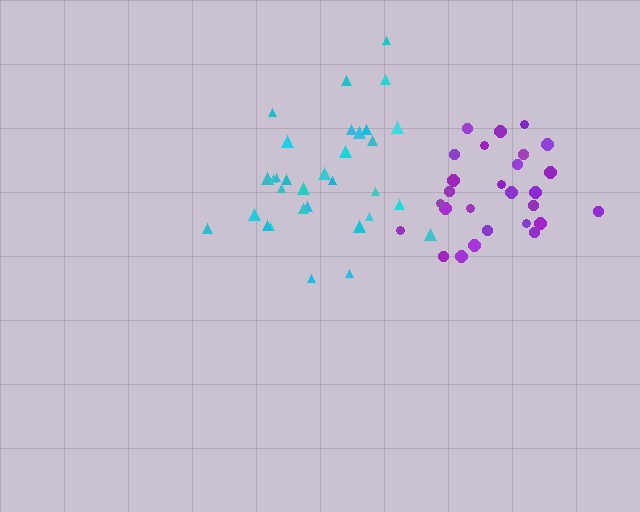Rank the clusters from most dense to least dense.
purple, cyan.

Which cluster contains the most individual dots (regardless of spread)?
Cyan (32).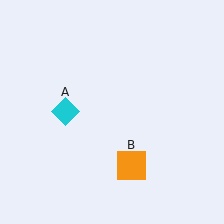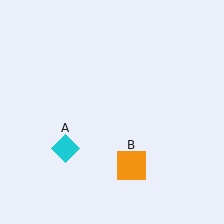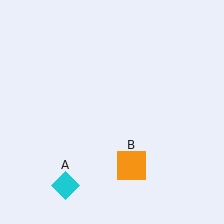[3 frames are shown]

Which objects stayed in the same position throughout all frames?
Orange square (object B) remained stationary.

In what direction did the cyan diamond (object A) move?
The cyan diamond (object A) moved down.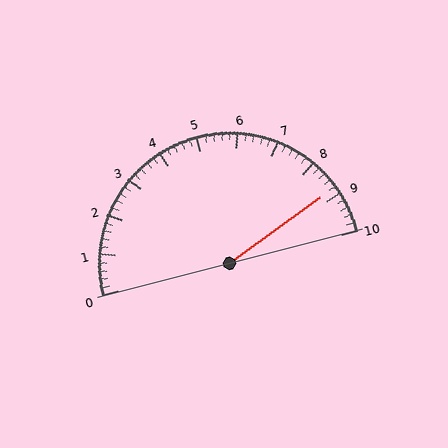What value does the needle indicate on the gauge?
The needle indicates approximately 8.8.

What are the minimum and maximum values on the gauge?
The gauge ranges from 0 to 10.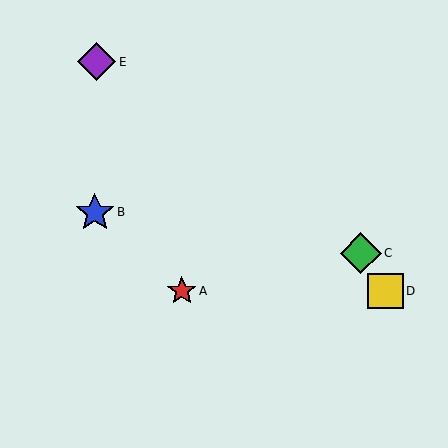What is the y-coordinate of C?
Object C is at y≈253.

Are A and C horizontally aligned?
No, A is at y≈291 and C is at y≈253.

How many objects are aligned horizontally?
2 objects (A, D) are aligned horizontally.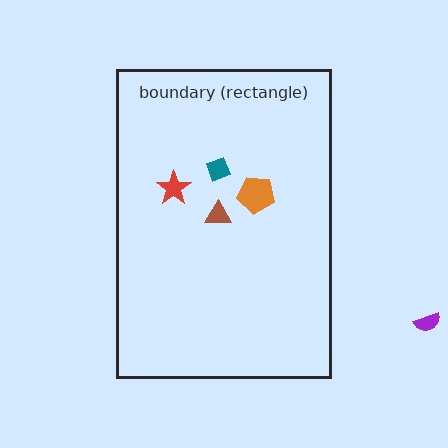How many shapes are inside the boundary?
4 inside, 1 outside.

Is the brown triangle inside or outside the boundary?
Inside.